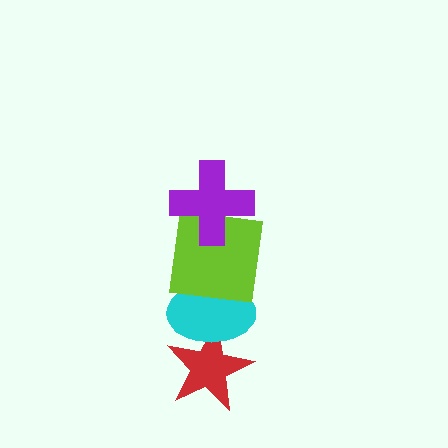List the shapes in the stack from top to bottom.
From top to bottom: the purple cross, the lime square, the cyan ellipse, the red star.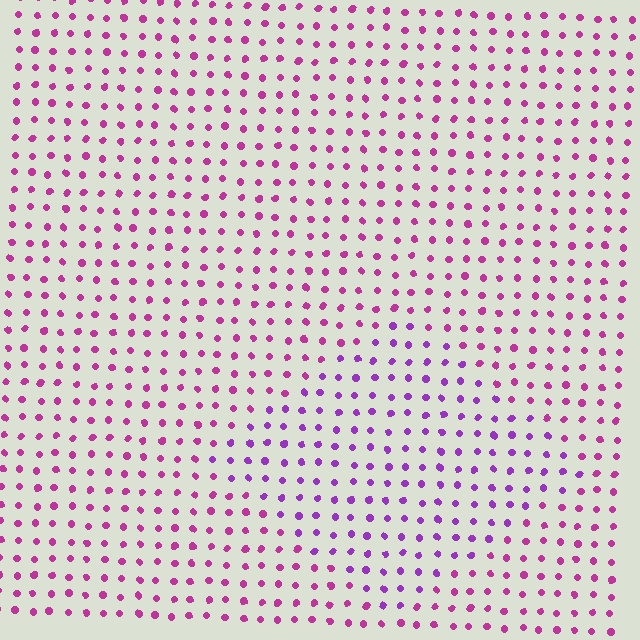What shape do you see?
I see a diamond.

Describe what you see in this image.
The image is filled with small magenta elements in a uniform arrangement. A diamond-shaped region is visible where the elements are tinted to a slightly different hue, forming a subtle color boundary.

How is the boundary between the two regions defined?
The boundary is defined purely by a slight shift in hue (about 32 degrees). Spacing, size, and orientation are identical on both sides.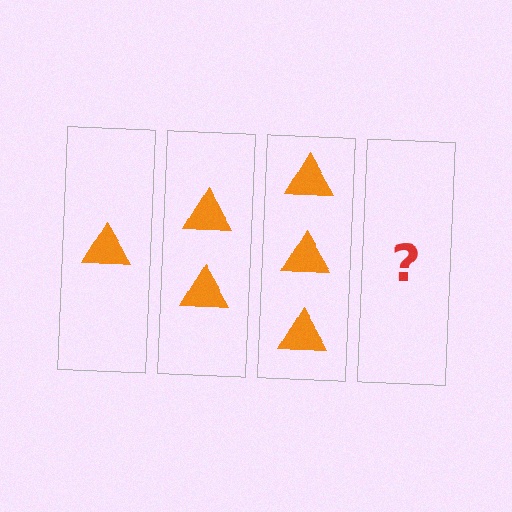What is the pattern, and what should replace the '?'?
The pattern is that each step adds one more triangle. The '?' should be 4 triangles.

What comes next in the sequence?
The next element should be 4 triangles.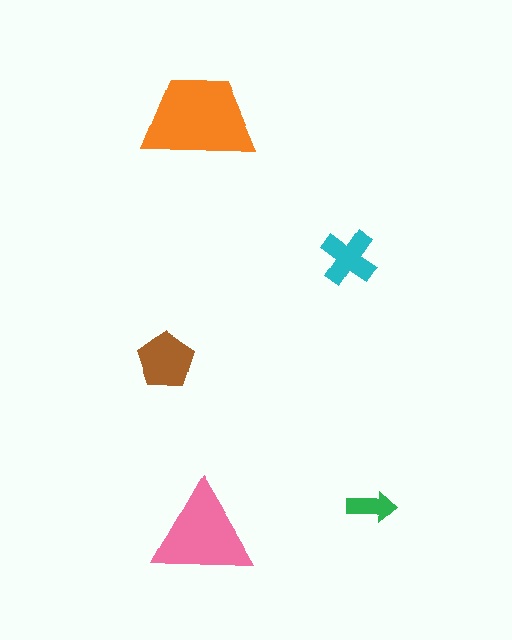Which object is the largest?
The orange trapezoid.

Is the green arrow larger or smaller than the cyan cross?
Smaller.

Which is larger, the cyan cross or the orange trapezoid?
The orange trapezoid.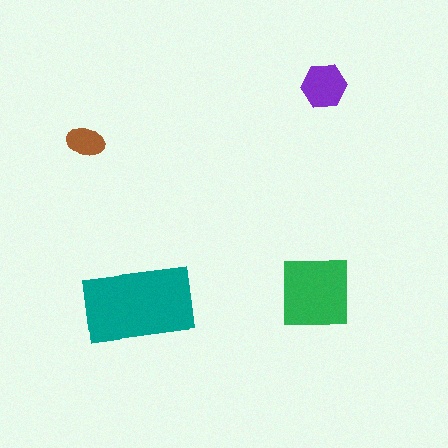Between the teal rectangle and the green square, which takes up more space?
The teal rectangle.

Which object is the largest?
The teal rectangle.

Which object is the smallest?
The brown ellipse.